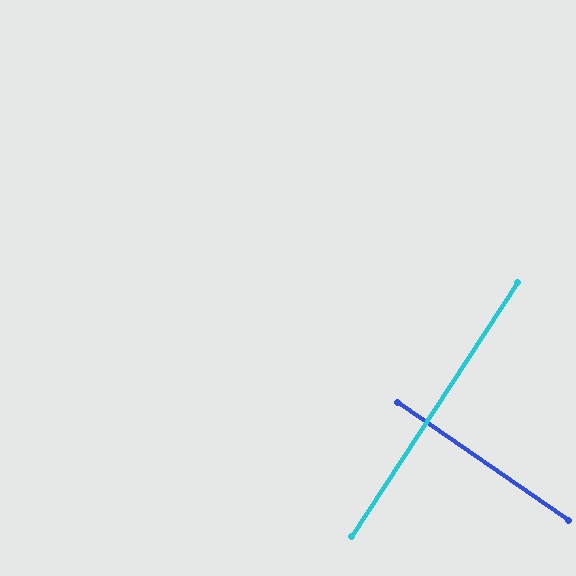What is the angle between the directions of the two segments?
Approximately 89 degrees.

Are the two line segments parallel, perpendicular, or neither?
Perpendicular — they meet at approximately 89°.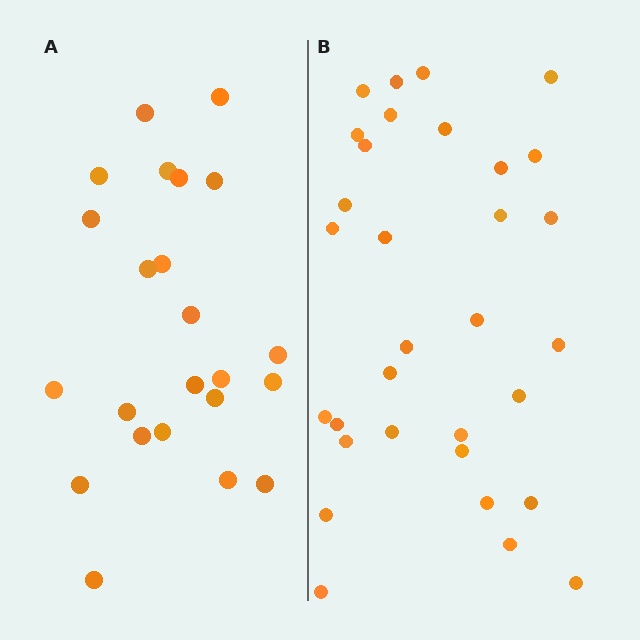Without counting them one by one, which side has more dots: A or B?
Region B (the right region) has more dots.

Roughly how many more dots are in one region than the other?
Region B has roughly 8 or so more dots than region A.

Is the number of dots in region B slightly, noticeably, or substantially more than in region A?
Region B has noticeably more, but not dramatically so. The ratio is roughly 1.4 to 1.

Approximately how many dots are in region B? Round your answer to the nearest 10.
About 30 dots. (The exact count is 32, which rounds to 30.)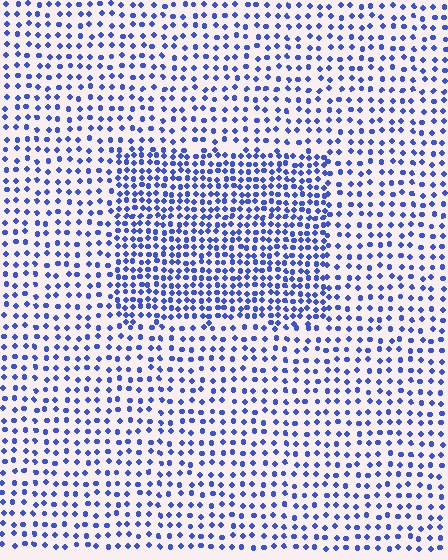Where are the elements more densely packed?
The elements are more densely packed inside the rectangle boundary.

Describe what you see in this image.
The image contains small blue elements arranged at two different densities. A rectangle-shaped region is visible where the elements are more densely packed than the surrounding area.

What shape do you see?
I see a rectangle.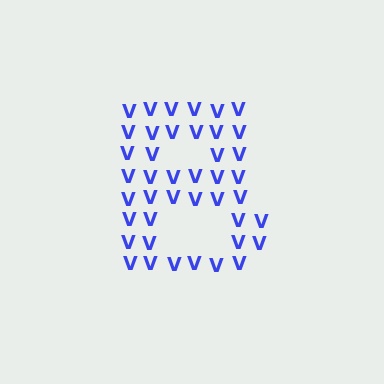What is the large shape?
The large shape is the letter B.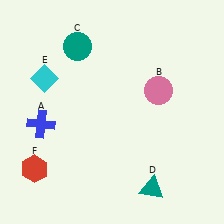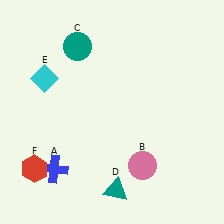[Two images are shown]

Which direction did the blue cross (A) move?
The blue cross (A) moved down.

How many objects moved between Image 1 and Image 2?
3 objects moved between the two images.